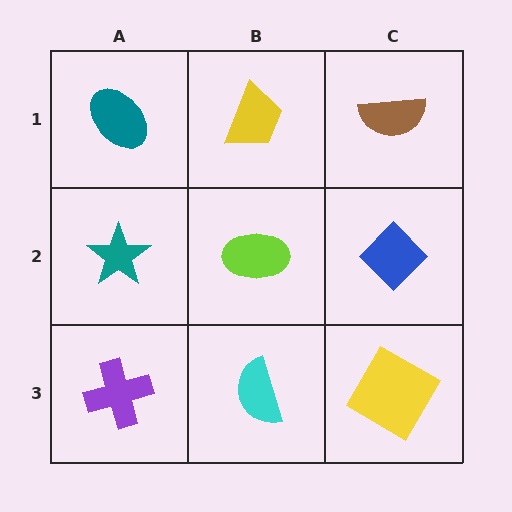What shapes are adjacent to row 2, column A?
A teal ellipse (row 1, column A), a purple cross (row 3, column A), a lime ellipse (row 2, column B).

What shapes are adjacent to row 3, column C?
A blue diamond (row 2, column C), a cyan semicircle (row 3, column B).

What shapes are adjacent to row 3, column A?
A teal star (row 2, column A), a cyan semicircle (row 3, column B).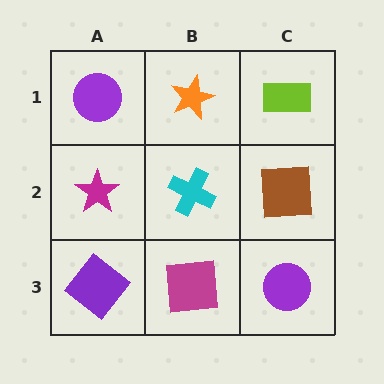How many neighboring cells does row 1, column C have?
2.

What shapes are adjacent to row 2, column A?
A purple circle (row 1, column A), a purple diamond (row 3, column A), a cyan cross (row 2, column B).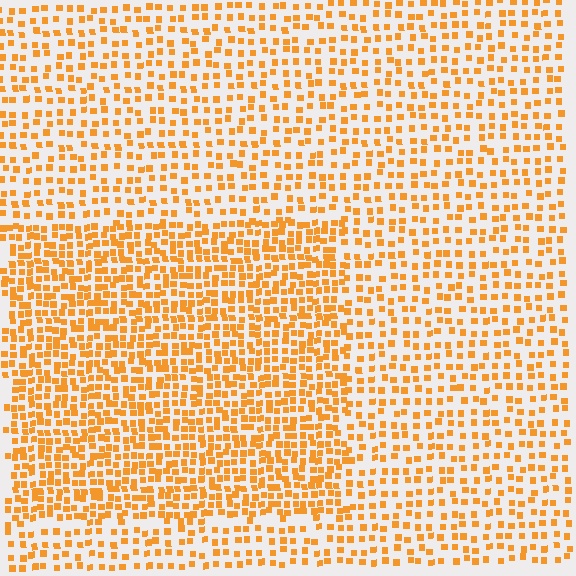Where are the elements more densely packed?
The elements are more densely packed inside the rectangle boundary.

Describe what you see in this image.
The image contains small orange elements arranged at two different densities. A rectangle-shaped region is visible where the elements are more densely packed than the surrounding area.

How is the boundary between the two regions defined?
The boundary is defined by a change in element density (approximately 1.8x ratio). All elements are the same color, size, and shape.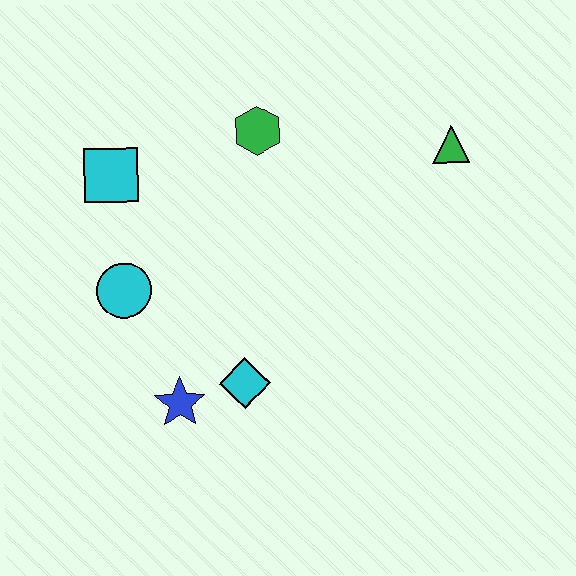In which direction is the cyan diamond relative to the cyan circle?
The cyan diamond is to the right of the cyan circle.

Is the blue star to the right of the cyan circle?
Yes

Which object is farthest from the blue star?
The green triangle is farthest from the blue star.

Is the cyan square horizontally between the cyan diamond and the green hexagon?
No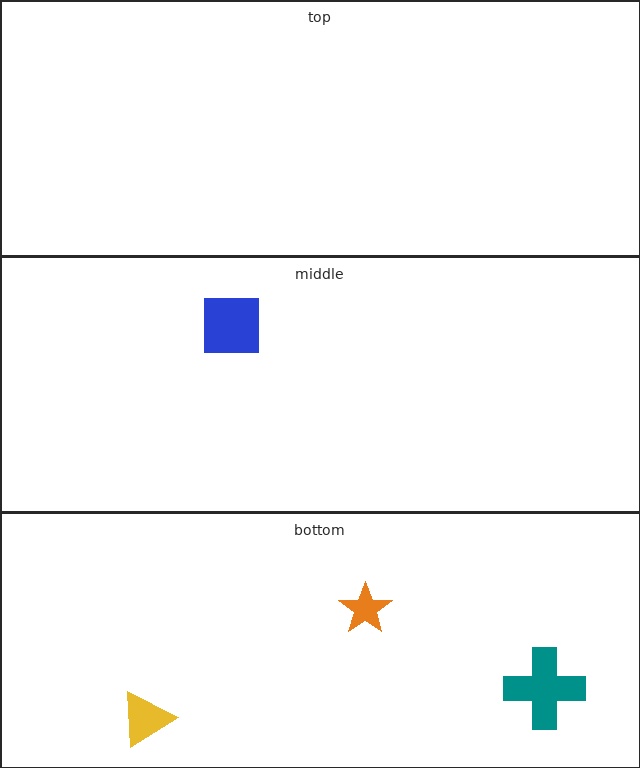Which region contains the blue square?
The middle region.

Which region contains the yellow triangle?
The bottom region.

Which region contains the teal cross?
The bottom region.